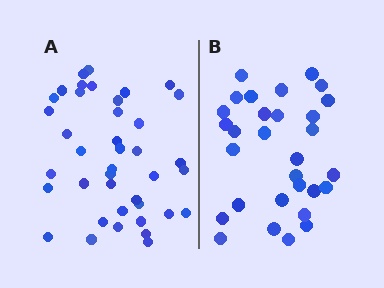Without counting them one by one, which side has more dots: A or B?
Region A (the left region) has more dots.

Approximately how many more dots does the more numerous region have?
Region A has roughly 10 or so more dots than region B.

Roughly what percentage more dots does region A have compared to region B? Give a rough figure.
About 35% more.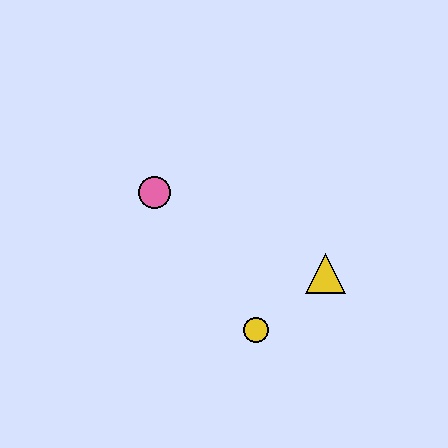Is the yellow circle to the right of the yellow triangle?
No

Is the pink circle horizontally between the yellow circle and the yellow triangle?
No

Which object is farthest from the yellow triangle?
The pink circle is farthest from the yellow triangle.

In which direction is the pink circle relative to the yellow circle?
The pink circle is above the yellow circle.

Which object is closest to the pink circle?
The yellow circle is closest to the pink circle.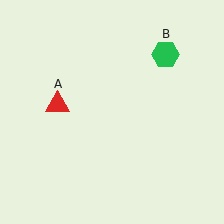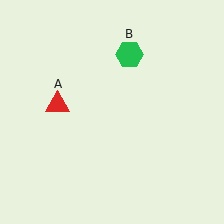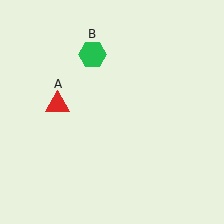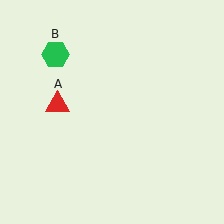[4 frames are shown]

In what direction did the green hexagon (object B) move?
The green hexagon (object B) moved left.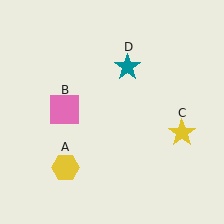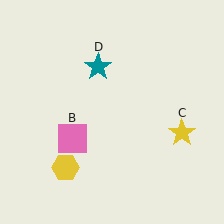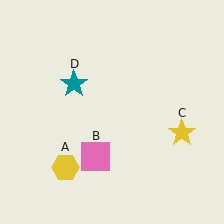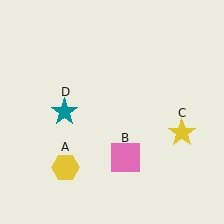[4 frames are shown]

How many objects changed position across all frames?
2 objects changed position: pink square (object B), teal star (object D).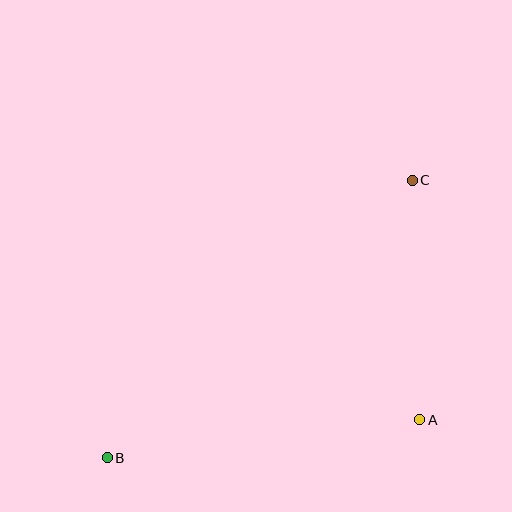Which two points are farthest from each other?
Points B and C are farthest from each other.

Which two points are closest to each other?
Points A and C are closest to each other.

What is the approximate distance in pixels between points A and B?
The distance between A and B is approximately 315 pixels.